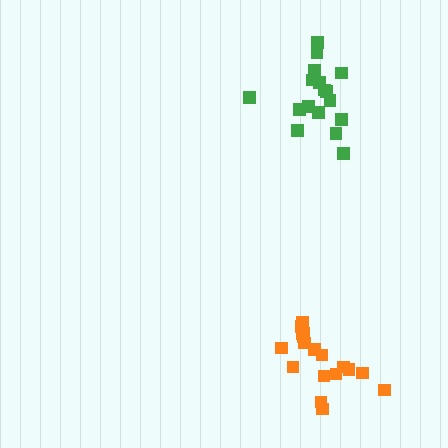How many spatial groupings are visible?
There are 2 spatial groupings.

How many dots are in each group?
Group 1: 18 dots, Group 2: 18 dots (36 total).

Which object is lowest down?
The orange cluster is bottommost.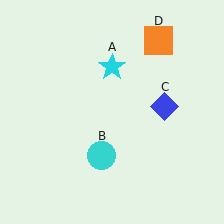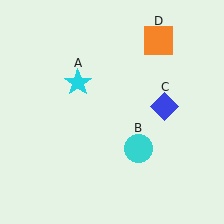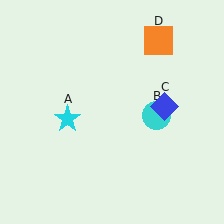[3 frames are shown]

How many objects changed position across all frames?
2 objects changed position: cyan star (object A), cyan circle (object B).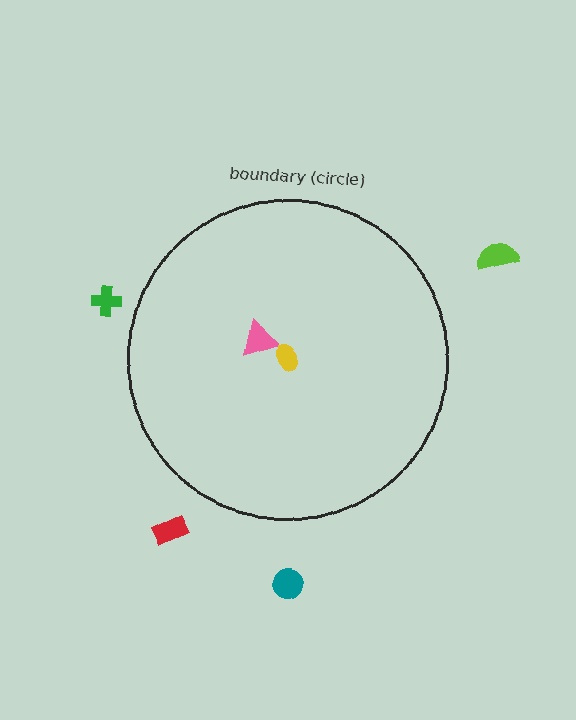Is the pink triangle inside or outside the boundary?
Inside.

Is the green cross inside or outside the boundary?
Outside.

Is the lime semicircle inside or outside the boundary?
Outside.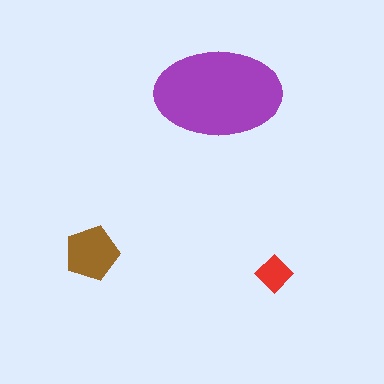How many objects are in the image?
There are 3 objects in the image.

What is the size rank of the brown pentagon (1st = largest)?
2nd.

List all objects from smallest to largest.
The red diamond, the brown pentagon, the purple ellipse.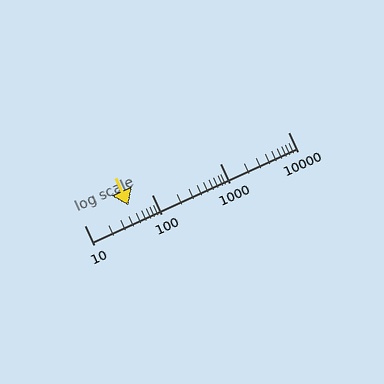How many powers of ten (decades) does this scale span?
The scale spans 3 decades, from 10 to 10000.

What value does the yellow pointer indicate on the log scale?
The pointer indicates approximately 45.